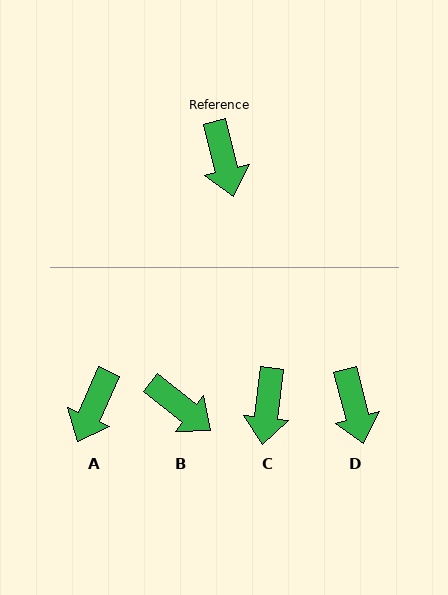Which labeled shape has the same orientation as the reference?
D.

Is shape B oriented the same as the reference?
No, it is off by about 37 degrees.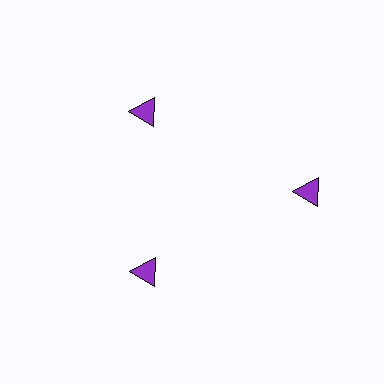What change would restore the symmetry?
The symmetry would be restored by moving it inward, back onto the ring so that all 3 triangles sit at equal angles and equal distance from the center.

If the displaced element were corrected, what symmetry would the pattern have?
It would have 3-fold rotational symmetry — the pattern would map onto itself every 120 degrees.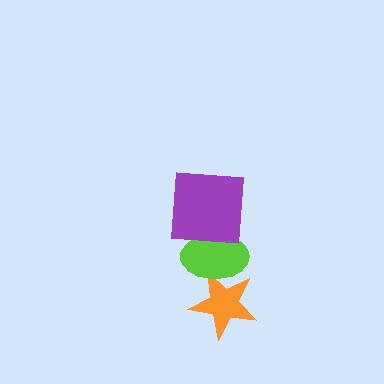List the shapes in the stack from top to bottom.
From top to bottom: the purple square, the lime ellipse, the orange star.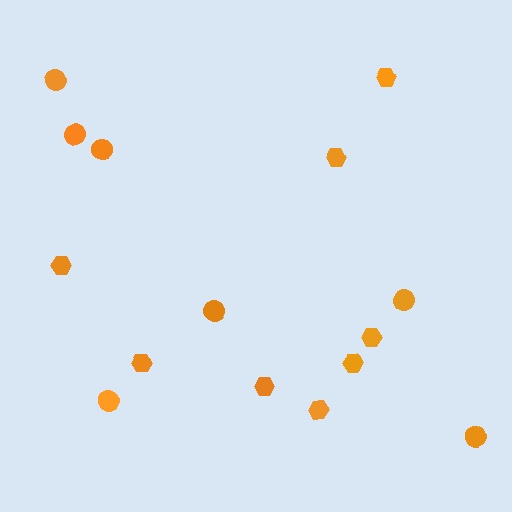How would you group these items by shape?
There are 2 groups: one group of circles (7) and one group of hexagons (8).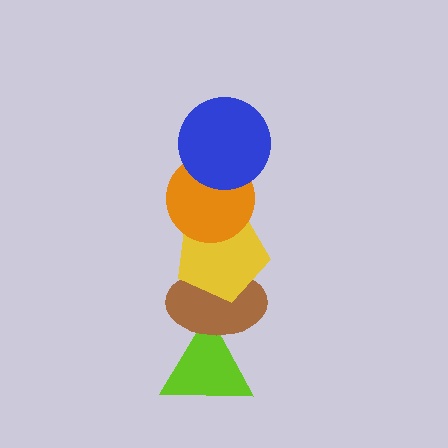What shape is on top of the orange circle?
The blue circle is on top of the orange circle.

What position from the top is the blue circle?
The blue circle is 1st from the top.